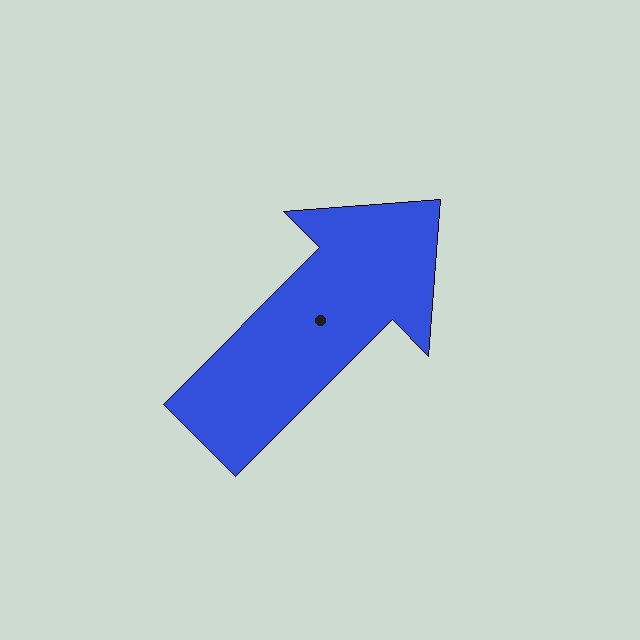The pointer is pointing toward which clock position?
Roughly 1 o'clock.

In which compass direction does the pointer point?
Northeast.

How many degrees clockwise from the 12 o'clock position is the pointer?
Approximately 45 degrees.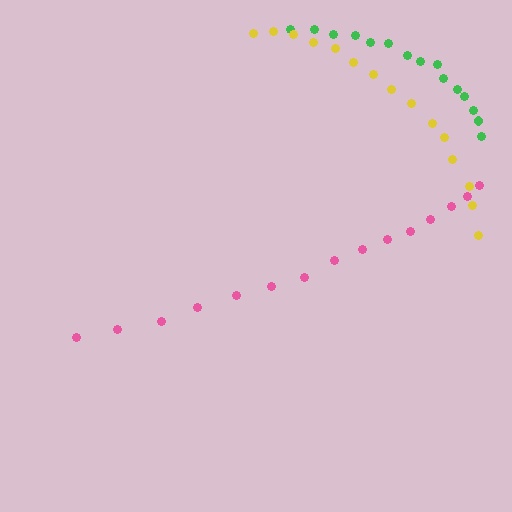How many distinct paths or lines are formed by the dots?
There are 3 distinct paths.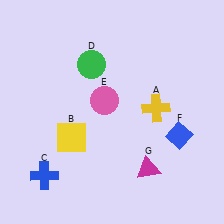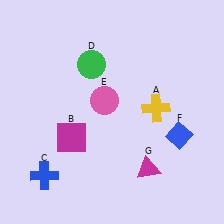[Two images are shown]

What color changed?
The square (B) changed from yellow in Image 1 to magenta in Image 2.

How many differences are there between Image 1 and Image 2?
There is 1 difference between the two images.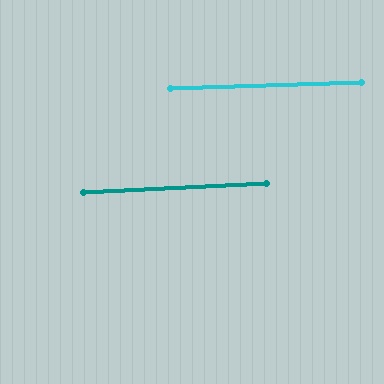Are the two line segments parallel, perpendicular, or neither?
Parallel — their directions differ by only 1.0°.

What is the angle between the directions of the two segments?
Approximately 1 degree.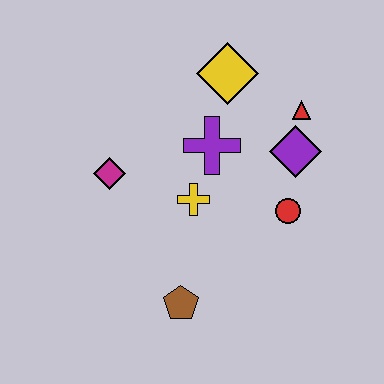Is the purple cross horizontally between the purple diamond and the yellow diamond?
No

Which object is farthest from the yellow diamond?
The brown pentagon is farthest from the yellow diamond.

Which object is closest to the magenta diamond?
The yellow cross is closest to the magenta diamond.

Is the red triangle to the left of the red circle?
No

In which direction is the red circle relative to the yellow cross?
The red circle is to the right of the yellow cross.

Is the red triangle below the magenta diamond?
No